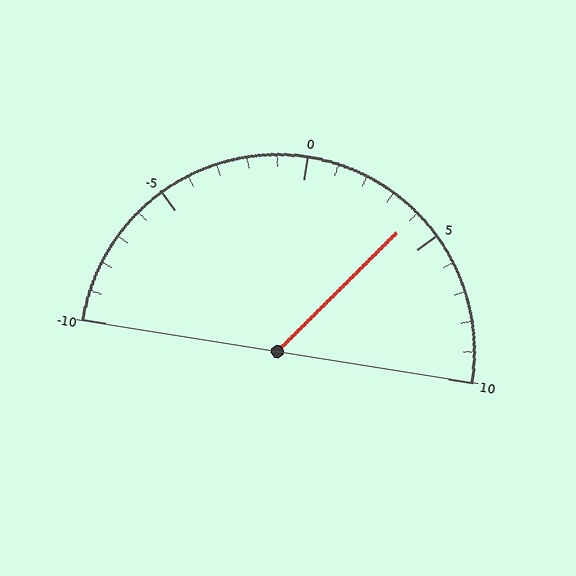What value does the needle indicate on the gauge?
The needle indicates approximately 4.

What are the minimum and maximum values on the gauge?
The gauge ranges from -10 to 10.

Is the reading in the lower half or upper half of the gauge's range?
The reading is in the upper half of the range (-10 to 10).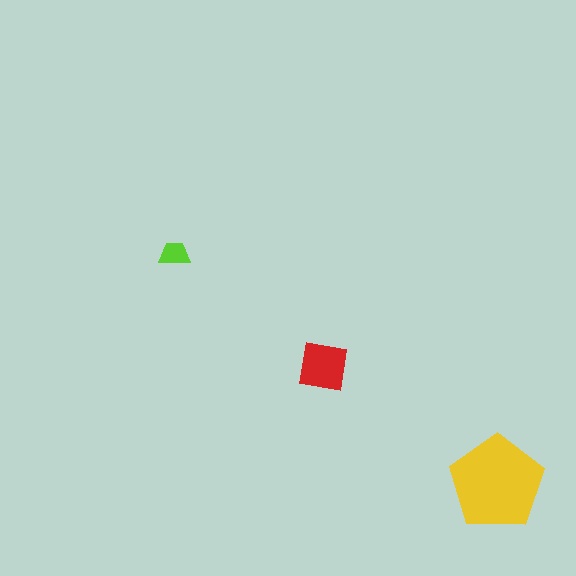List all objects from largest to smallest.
The yellow pentagon, the red square, the lime trapezoid.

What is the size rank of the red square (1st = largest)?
2nd.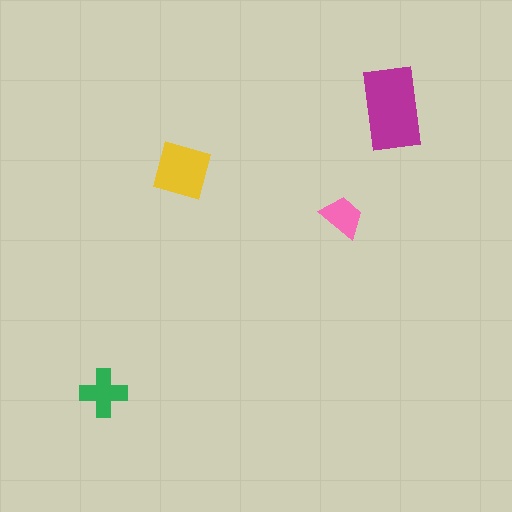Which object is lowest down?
The green cross is bottommost.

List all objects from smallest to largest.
The pink trapezoid, the green cross, the yellow diamond, the magenta rectangle.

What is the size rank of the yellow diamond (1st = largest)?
2nd.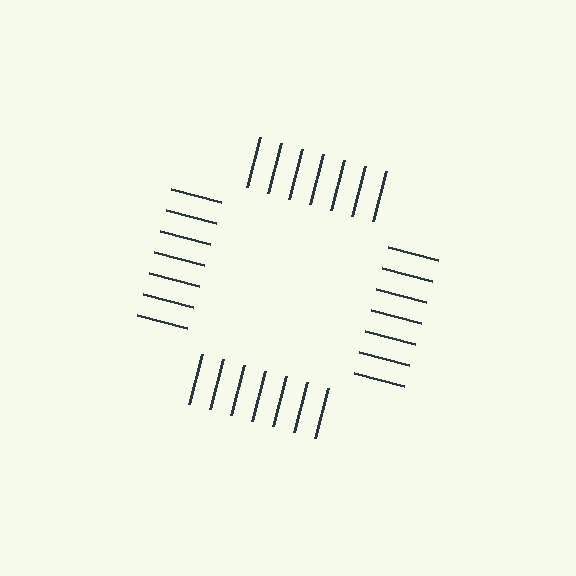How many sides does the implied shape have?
4 sides — the line-ends trace a square.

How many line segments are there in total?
28 — 7 along each of the 4 edges.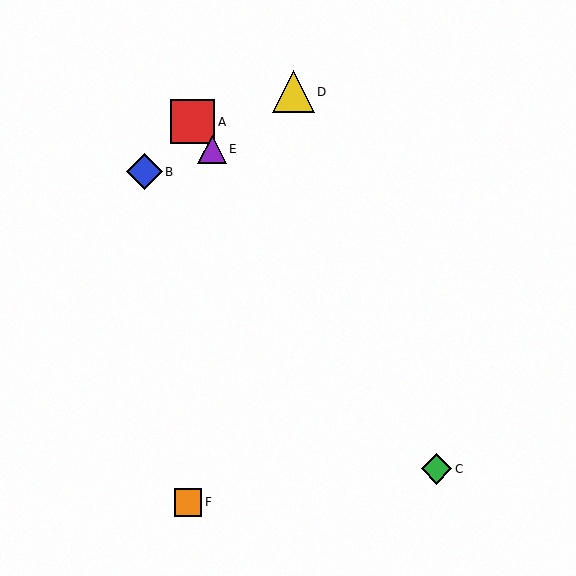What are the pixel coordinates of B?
Object B is at (144, 172).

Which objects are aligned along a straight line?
Objects A, C, E are aligned along a straight line.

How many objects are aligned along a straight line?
3 objects (A, C, E) are aligned along a straight line.